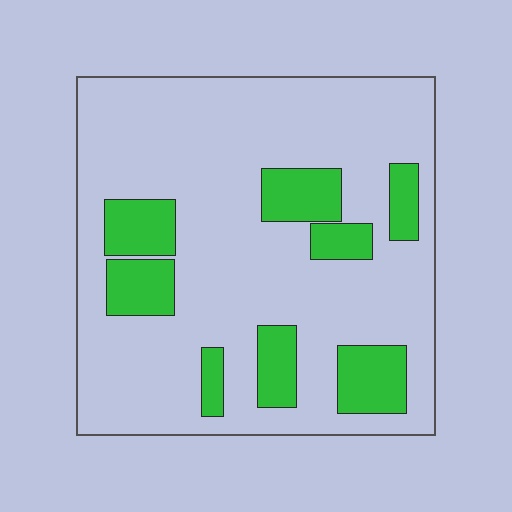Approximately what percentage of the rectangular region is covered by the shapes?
Approximately 20%.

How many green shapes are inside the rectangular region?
8.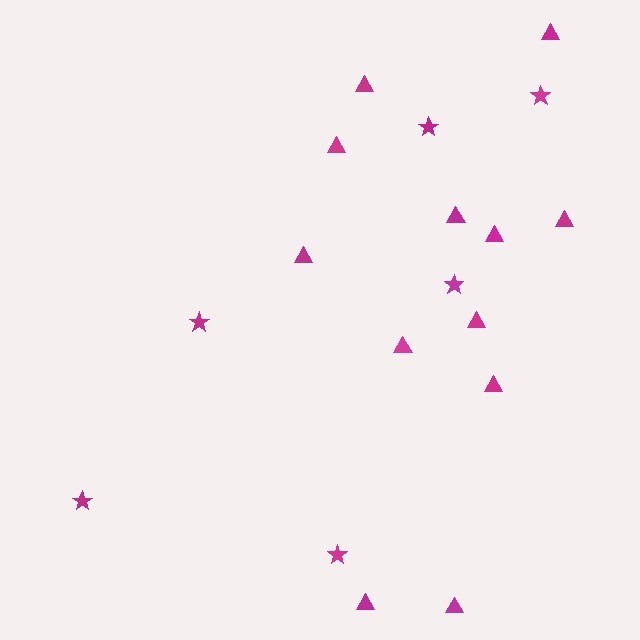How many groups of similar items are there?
There are 2 groups: one group of triangles (12) and one group of stars (6).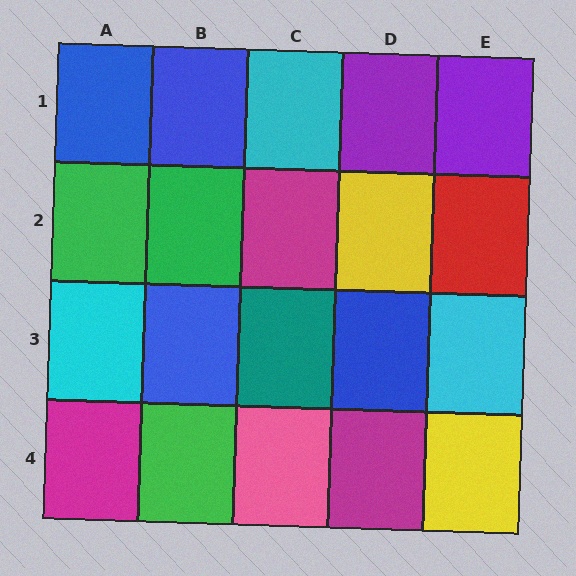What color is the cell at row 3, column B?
Blue.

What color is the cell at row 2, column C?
Magenta.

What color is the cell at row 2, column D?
Yellow.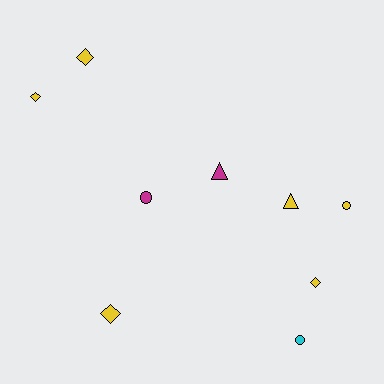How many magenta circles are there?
There is 1 magenta circle.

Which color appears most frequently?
Yellow, with 6 objects.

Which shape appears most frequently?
Diamond, with 4 objects.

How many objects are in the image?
There are 9 objects.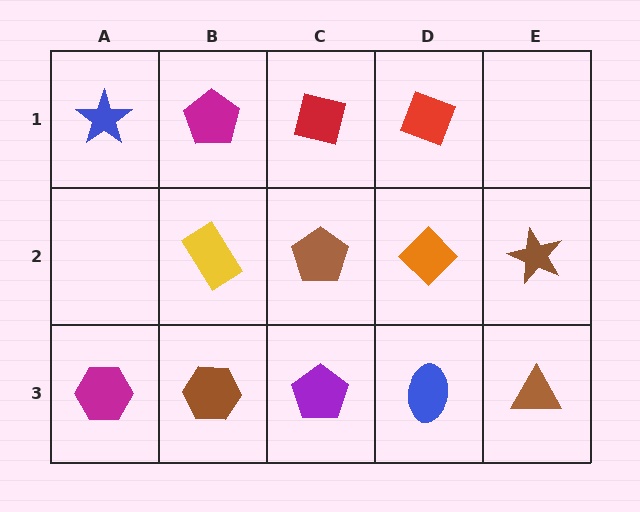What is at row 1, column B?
A magenta pentagon.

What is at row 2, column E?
A brown star.